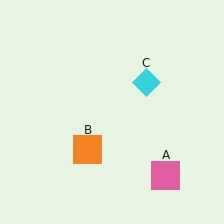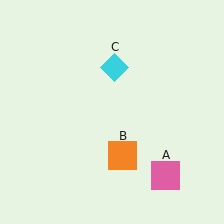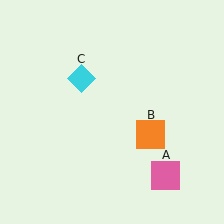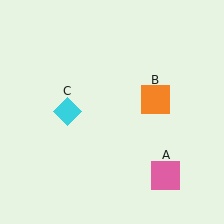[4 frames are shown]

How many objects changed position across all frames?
2 objects changed position: orange square (object B), cyan diamond (object C).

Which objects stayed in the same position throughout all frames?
Pink square (object A) remained stationary.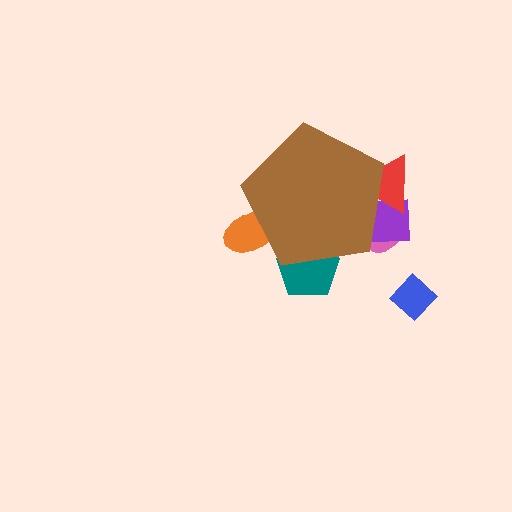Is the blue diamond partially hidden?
No, the blue diamond is fully visible.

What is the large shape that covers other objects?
A brown pentagon.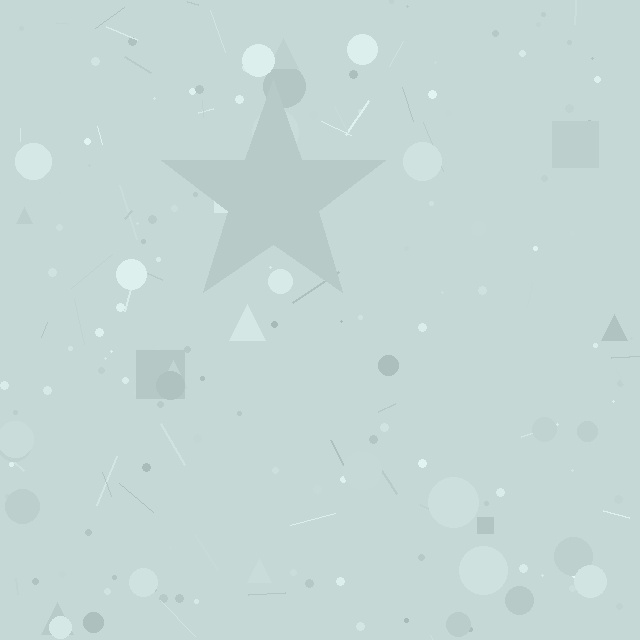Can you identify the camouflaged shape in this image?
The camouflaged shape is a star.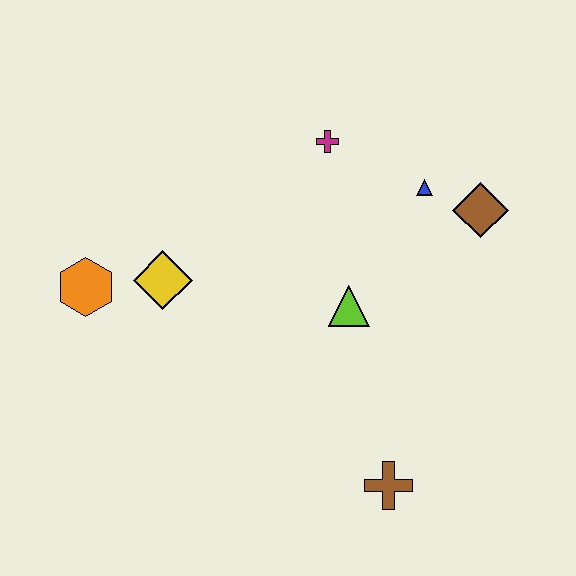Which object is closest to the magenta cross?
The blue triangle is closest to the magenta cross.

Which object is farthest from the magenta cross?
The brown cross is farthest from the magenta cross.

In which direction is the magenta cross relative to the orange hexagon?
The magenta cross is to the right of the orange hexagon.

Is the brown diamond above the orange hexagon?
Yes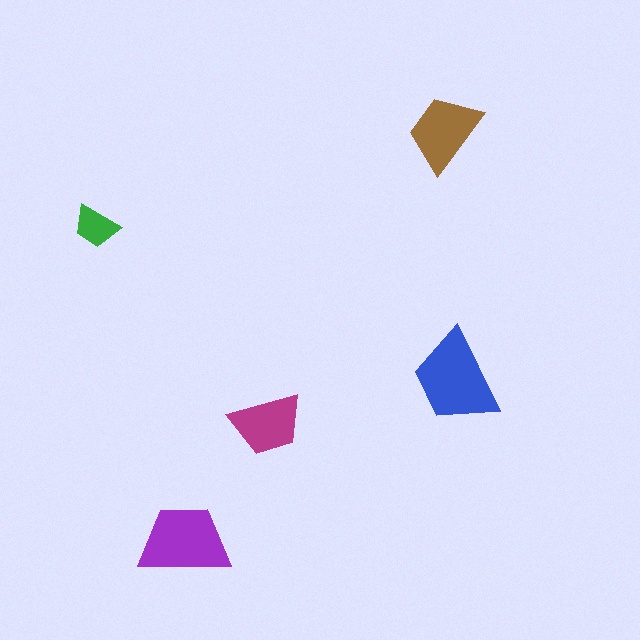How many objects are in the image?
There are 5 objects in the image.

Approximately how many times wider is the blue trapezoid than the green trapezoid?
About 2 times wider.